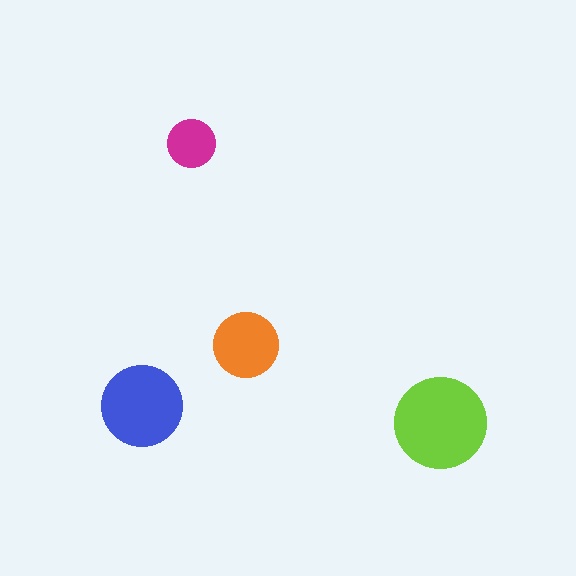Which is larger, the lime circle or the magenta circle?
The lime one.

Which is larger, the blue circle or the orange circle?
The blue one.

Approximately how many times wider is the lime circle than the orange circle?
About 1.5 times wider.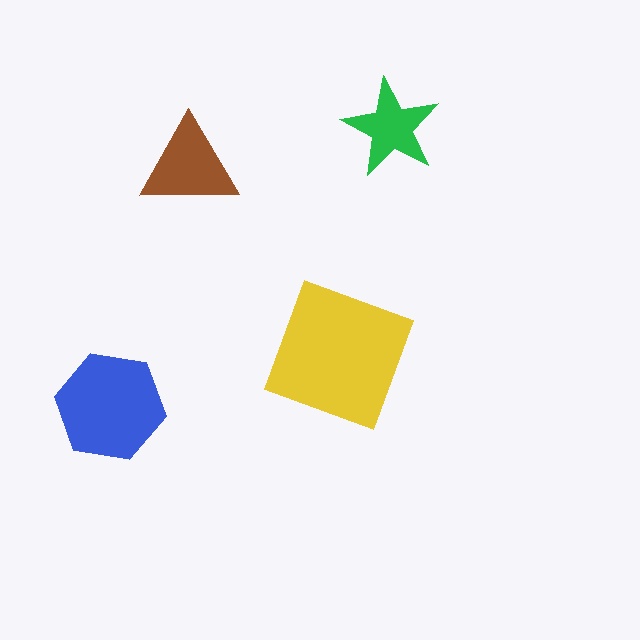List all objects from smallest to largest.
The green star, the brown triangle, the blue hexagon, the yellow square.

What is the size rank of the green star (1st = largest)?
4th.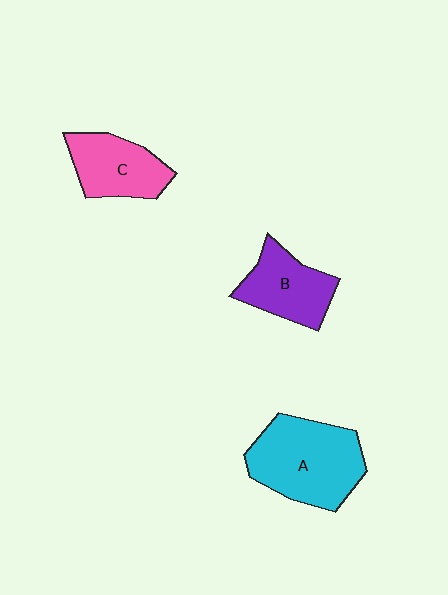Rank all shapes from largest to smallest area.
From largest to smallest: A (cyan), C (pink), B (purple).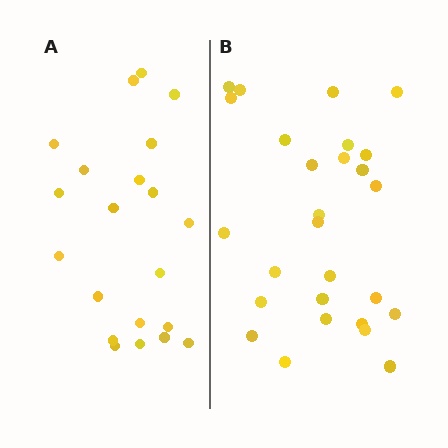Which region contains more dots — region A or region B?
Region B (the right region) has more dots.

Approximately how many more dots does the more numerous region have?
Region B has about 6 more dots than region A.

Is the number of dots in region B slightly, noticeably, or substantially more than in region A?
Region B has noticeably more, but not dramatically so. The ratio is roughly 1.3 to 1.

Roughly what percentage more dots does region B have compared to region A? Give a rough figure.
About 30% more.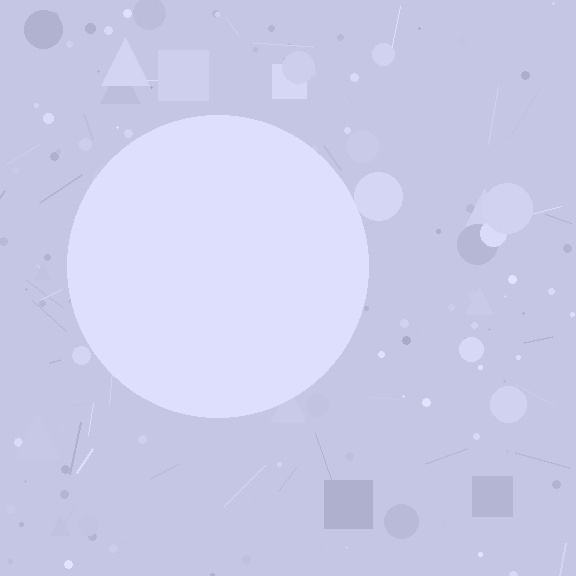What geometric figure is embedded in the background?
A circle is embedded in the background.